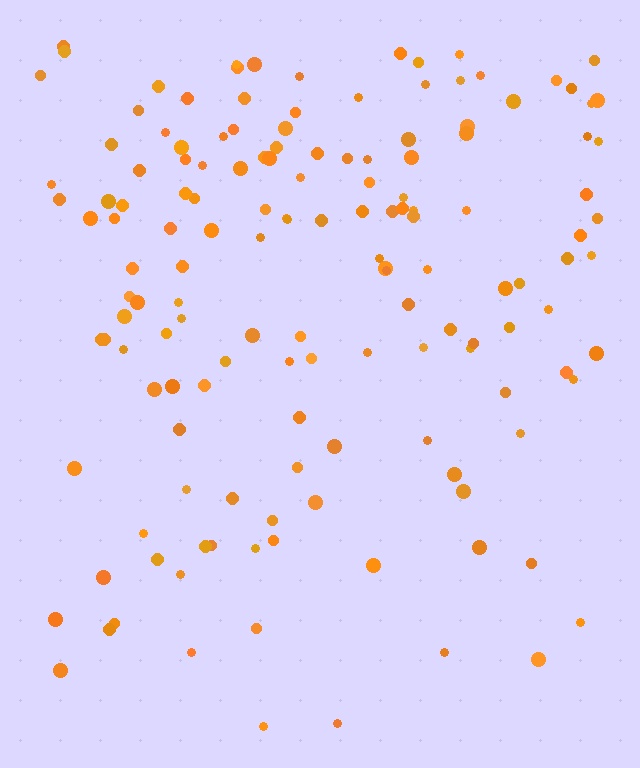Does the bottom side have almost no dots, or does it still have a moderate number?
Still a moderate number, just noticeably fewer than the top.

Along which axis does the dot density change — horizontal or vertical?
Vertical.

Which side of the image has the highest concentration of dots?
The top.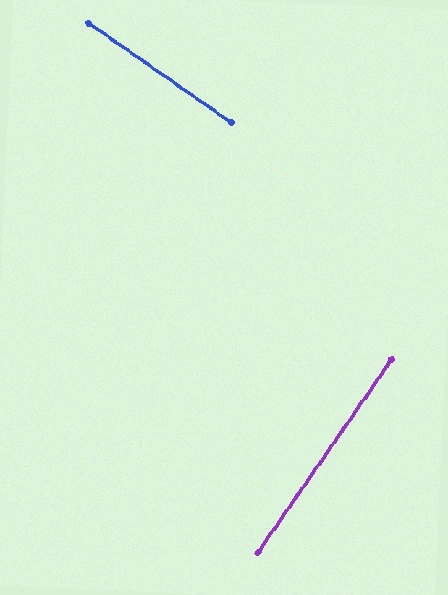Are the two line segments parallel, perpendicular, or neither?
Perpendicular — they meet at approximately 90°.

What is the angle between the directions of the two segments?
Approximately 90 degrees.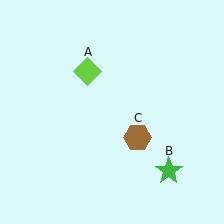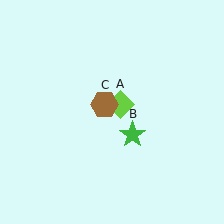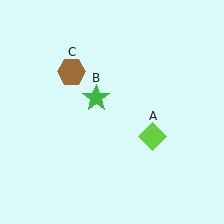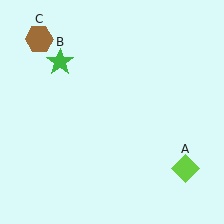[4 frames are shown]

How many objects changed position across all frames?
3 objects changed position: lime diamond (object A), green star (object B), brown hexagon (object C).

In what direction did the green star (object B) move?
The green star (object B) moved up and to the left.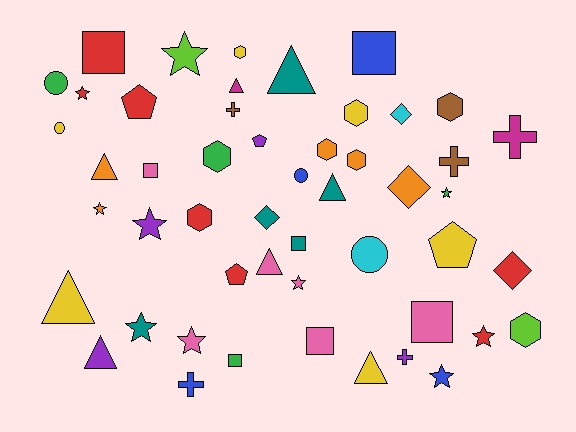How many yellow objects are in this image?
There are 6 yellow objects.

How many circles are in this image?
There are 4 circles.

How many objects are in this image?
There are 50 objects.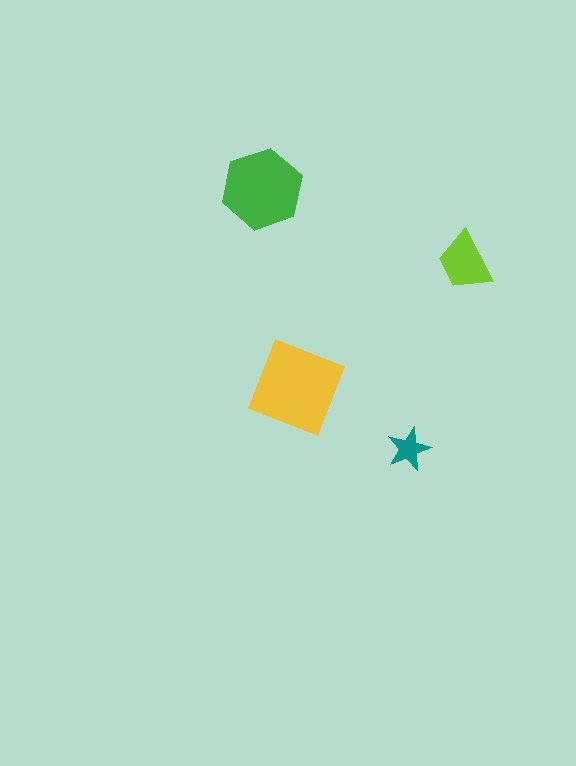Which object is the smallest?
The teal star.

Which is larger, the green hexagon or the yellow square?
The yellow square.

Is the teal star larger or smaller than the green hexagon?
Smaller.